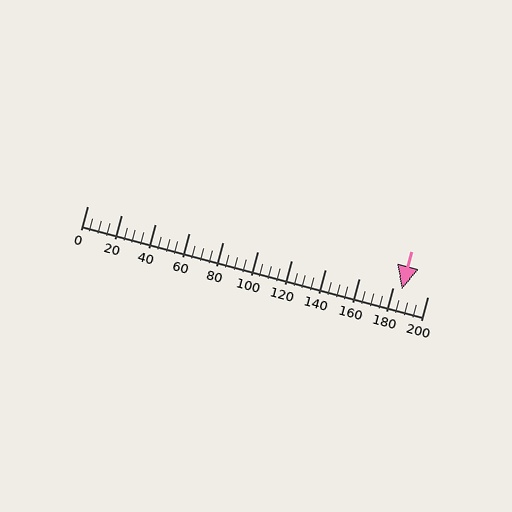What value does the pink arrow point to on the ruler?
The pink arrow points to approximately 185.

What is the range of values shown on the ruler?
The ruler shows values from 0 to 200.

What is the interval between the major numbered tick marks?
The major tick marks are spaced 20 units apart.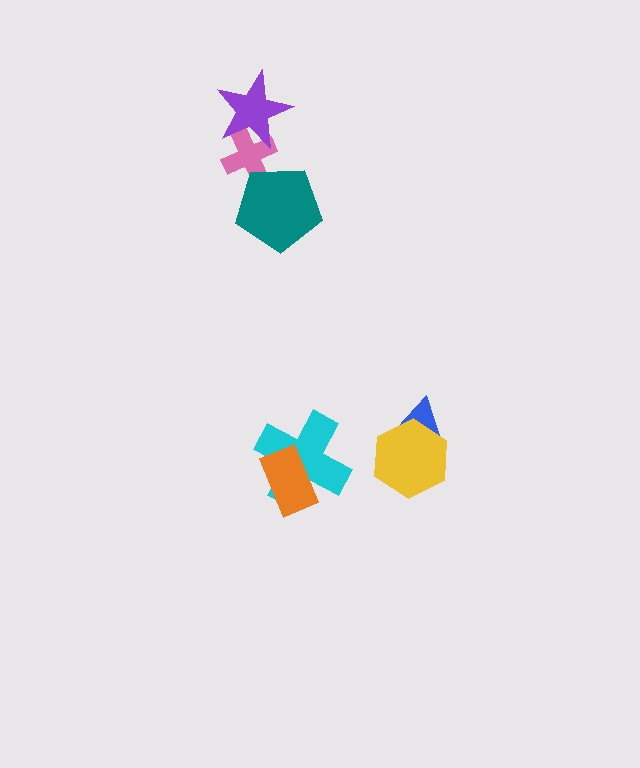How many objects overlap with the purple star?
1 object overlaps with the purple star.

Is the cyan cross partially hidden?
Yes, it is partially covered by another shape.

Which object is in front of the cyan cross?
The orange rectangle is in front of the cyan cross.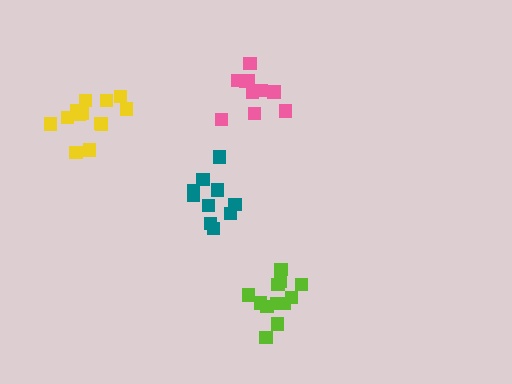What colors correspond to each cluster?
The clusters are colored: lime, teal, pink, yellow.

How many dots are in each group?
Group 1: 12 dots, Group 2: 10 dots, Group 3: 10 dots, Group 4: 13 dots (45 total).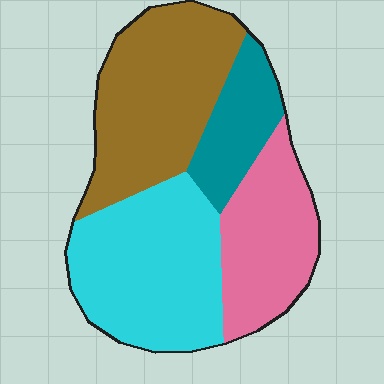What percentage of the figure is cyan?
Cyan takes up between a quarter and a half of the figure.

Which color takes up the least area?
Teal, at roughly 15%.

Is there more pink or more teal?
Pink.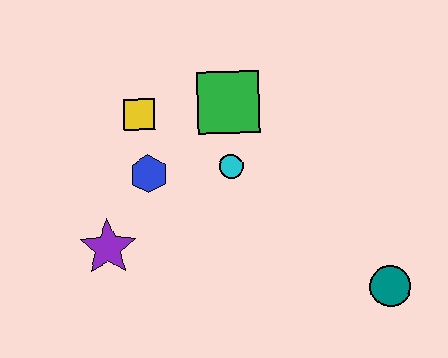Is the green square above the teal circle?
Yes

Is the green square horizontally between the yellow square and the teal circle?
Yes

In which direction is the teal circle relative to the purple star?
The teal circle is to the right of the purple star.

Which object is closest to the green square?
The cyan circle is closest to the green square.